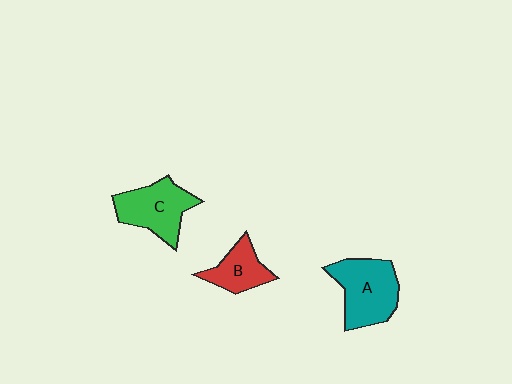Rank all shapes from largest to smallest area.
From largest to smallest: A (teal), C (green), B (red).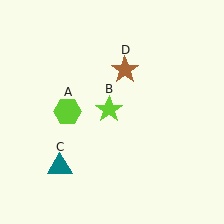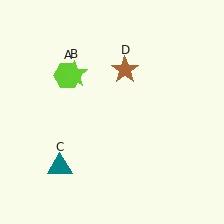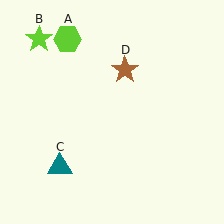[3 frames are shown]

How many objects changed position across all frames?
2 objects changed position: lime hexagon (object A), lime star (object B).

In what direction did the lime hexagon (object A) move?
The lime hexagon (object A) moved up.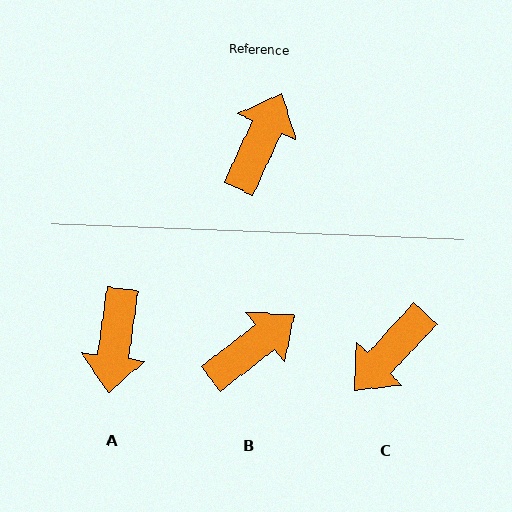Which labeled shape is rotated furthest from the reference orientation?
A, about 163 degrees away.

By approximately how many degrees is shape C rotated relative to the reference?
Approximately 162 degrees counter-clockwise.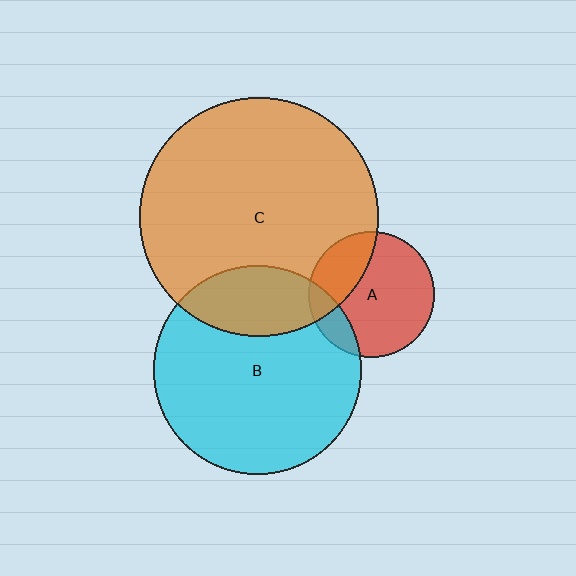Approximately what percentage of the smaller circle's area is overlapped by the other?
Approximately 25%.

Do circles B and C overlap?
Yes.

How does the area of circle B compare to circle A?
Approximately 2.7 times.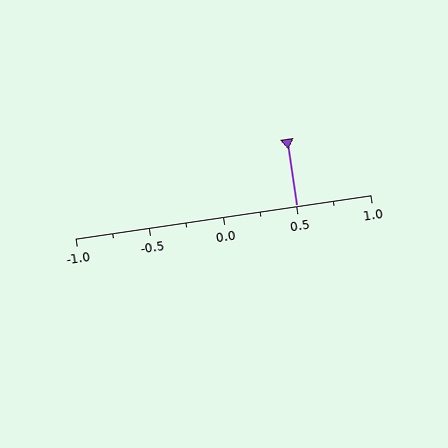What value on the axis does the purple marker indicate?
The marker indicates approximately 0.5.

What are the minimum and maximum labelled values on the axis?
The axis runs from -1.0 to 1.0.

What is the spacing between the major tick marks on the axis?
The major ticks are spaced 0.5 apart.